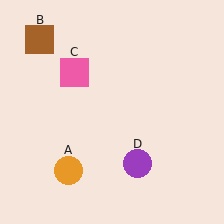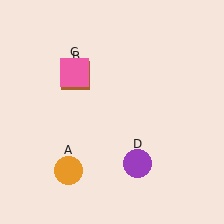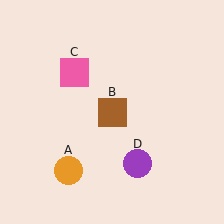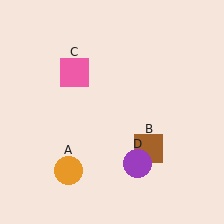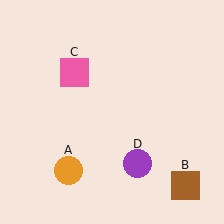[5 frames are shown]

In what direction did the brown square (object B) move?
The brown square (object B) moved down and to the right.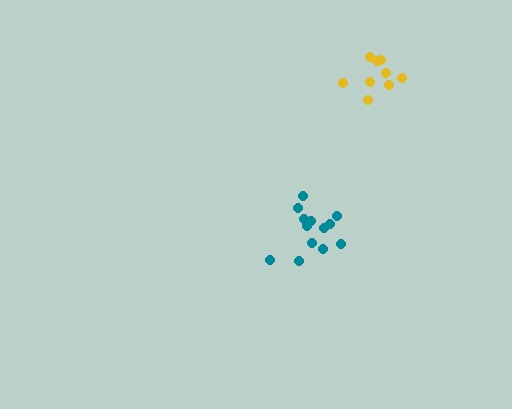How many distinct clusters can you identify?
There are 2 distinct clusters.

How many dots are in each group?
Group 1: 13 dots, Group 2: 9 dots (22 total).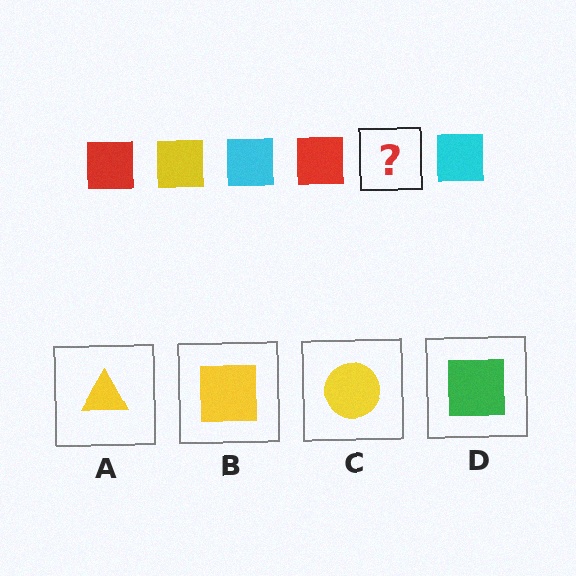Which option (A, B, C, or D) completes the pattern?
B.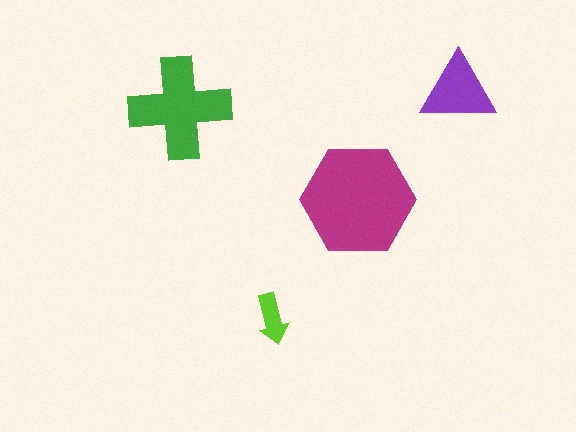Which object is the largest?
The magenta hexagon.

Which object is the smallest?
The lime arrow.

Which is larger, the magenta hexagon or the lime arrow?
The magenta hexagon.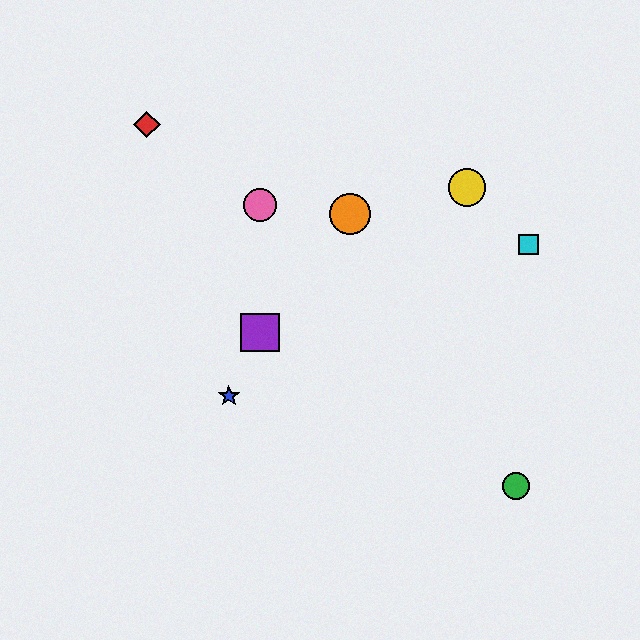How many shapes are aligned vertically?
2 shapes (the purple square, the pink circle) are aligned vertically.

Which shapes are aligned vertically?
The purple square, the pink circle are aligned vertically.